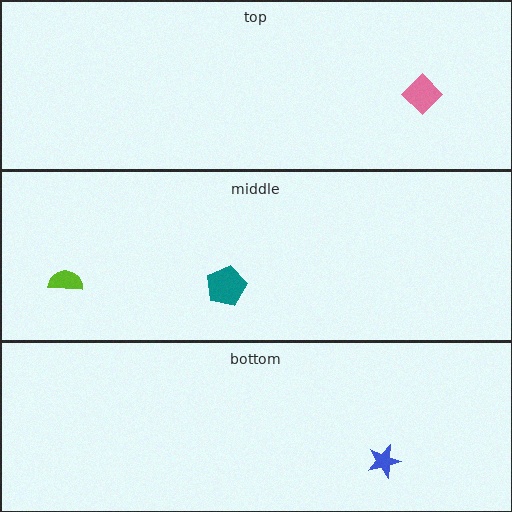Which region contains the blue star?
The bottom region.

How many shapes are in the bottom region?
1.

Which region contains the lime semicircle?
The middle region.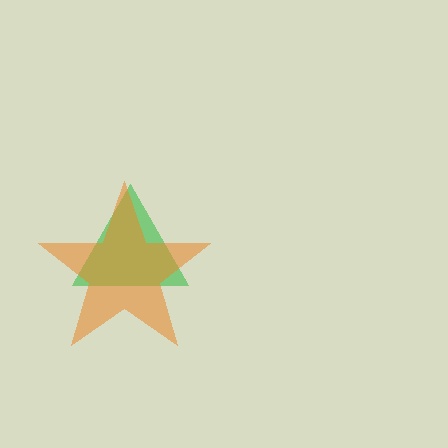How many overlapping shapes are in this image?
There are 2 overlapping shapes in the image.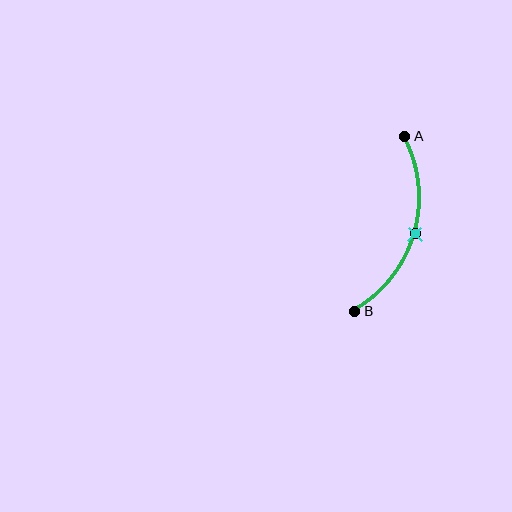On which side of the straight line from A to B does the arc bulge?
The arc bulges to the right of the straight line connecting A and B.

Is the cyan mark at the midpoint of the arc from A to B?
Yes. The cyan mark lies on the arc at equal arc-length from both A and B — it is the arc midpoint.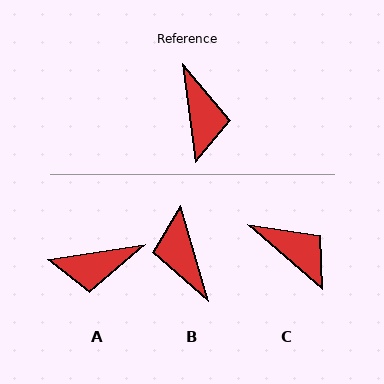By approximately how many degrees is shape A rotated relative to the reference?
Approximately 89 degrees clockwise.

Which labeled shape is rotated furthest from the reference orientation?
B, about 171 degrees away.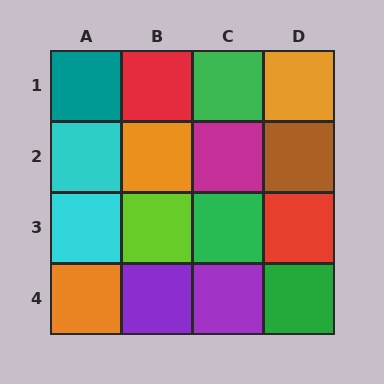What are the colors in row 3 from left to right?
Cyan, lime, green, red.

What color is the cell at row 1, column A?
Teal.